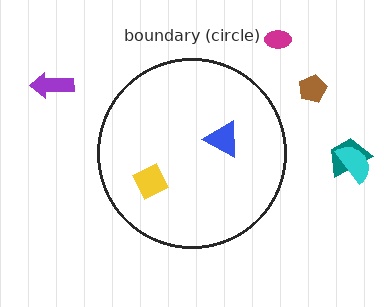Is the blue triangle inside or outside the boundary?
Inside.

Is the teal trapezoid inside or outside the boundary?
Outside.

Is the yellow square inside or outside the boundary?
Inside.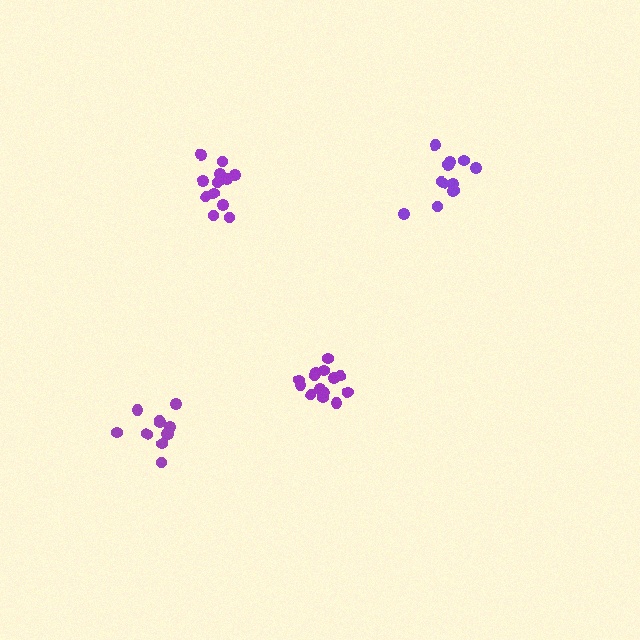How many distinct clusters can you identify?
There are 4 distinct clusters.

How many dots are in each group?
Group 1: 12 dots, Group 2: 14 dots, Group 3: 13 dots, Group 4: 11 dots (50 total).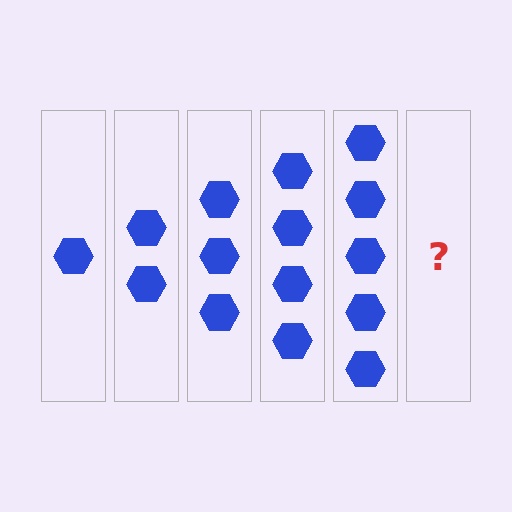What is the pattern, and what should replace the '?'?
The pattern is that each step adds one more hexagon. The '?' should be 6 hexagons.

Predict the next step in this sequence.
The next step is 6 hexagons.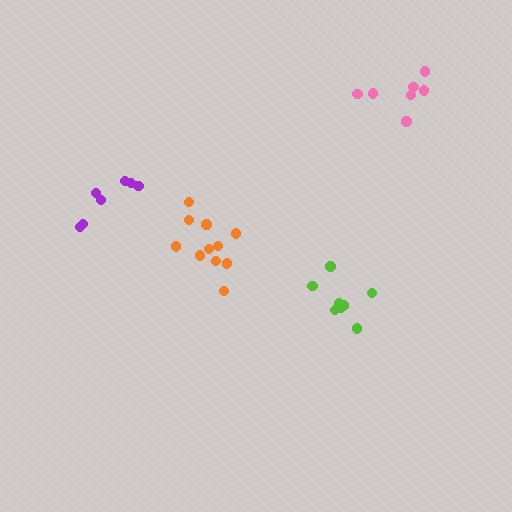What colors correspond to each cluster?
The clusters are colored: orange, pink, lime, purple.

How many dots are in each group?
Group 1: 11 dots, Group 2: 7 dots, Group 3: 8 dots, Group 4: 7 dots (33 total).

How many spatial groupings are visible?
There are 4 spatial groupings.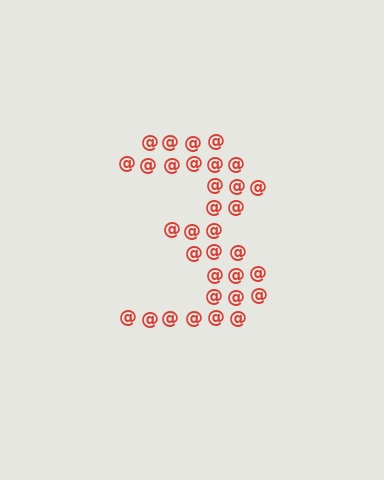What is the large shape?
The large shape is the digit 3.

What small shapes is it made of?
It is made of small at signs.